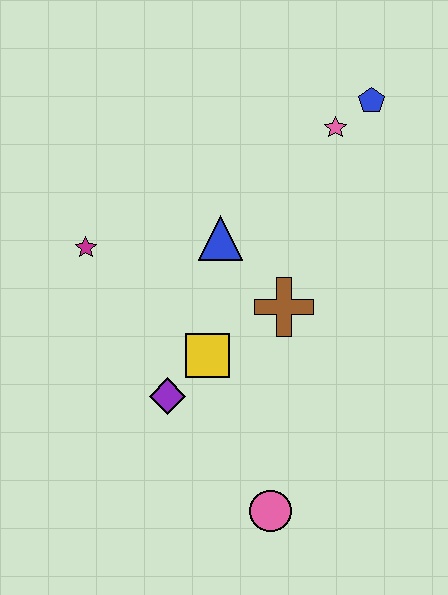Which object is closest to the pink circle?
The purple diamond is closest to the pink circle.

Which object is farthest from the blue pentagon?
The pink circle is farthest from the blue pentagon.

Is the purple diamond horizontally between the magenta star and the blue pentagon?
Yes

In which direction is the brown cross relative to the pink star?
The brown cross is below the pink star.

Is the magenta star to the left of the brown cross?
Yes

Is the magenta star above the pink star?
No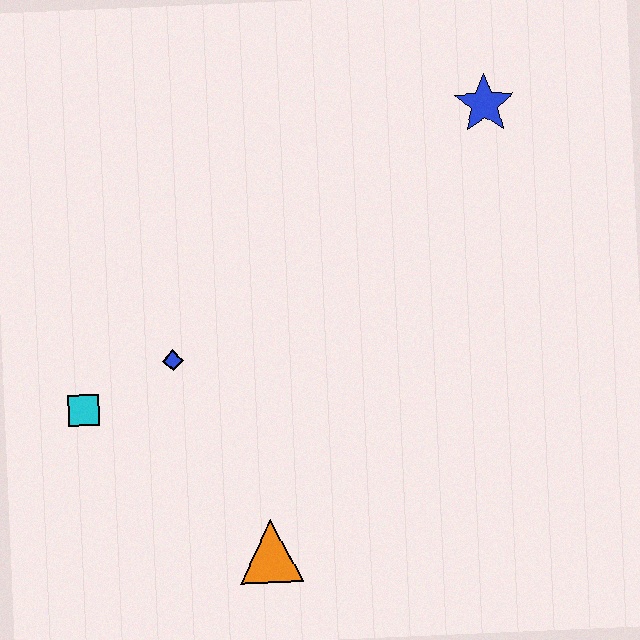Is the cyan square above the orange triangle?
Yes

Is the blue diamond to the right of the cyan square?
Yes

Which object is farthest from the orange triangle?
The blue star is farthest from the orange triangle.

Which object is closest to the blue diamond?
The cyan square is closest to the blue diamond.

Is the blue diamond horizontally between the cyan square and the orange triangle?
Yes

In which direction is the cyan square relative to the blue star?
The cyan square is to the left of the blue star.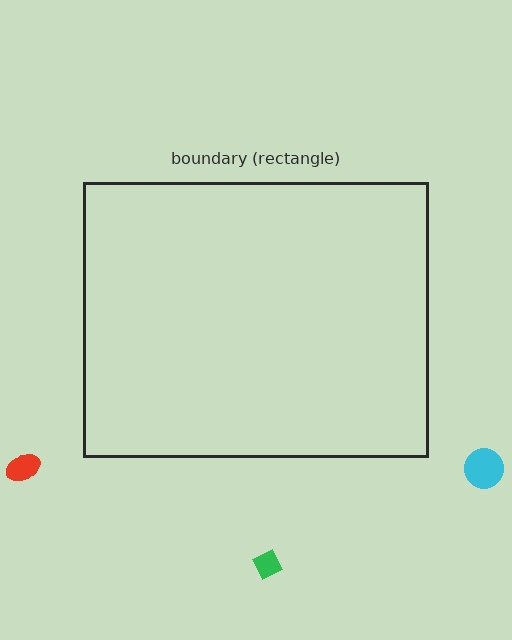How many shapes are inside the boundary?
0 inside, 3 outside.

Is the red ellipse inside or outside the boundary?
Outside.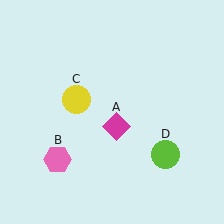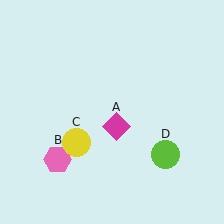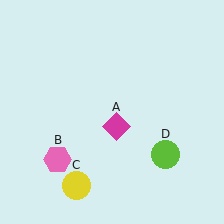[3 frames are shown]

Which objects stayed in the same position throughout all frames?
Magenta diamond (object A) and pink hexagon (object B) and lime circle (object D) remained stationary.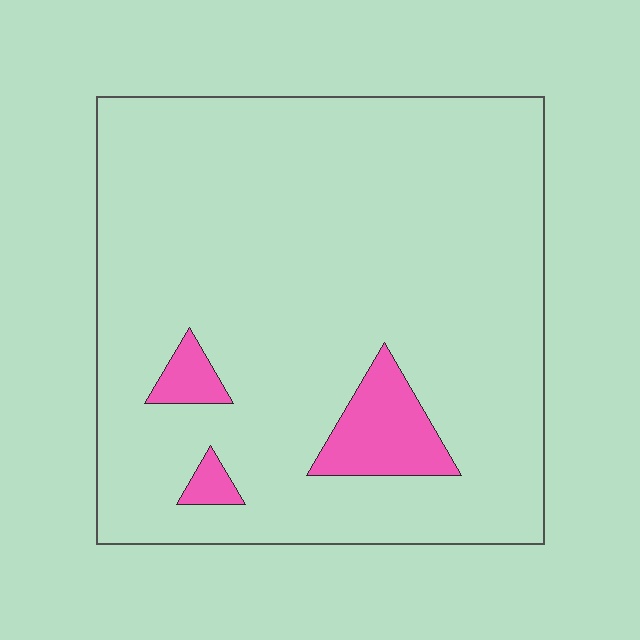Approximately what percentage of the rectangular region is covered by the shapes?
Approximately 10%.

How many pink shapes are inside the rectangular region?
3.